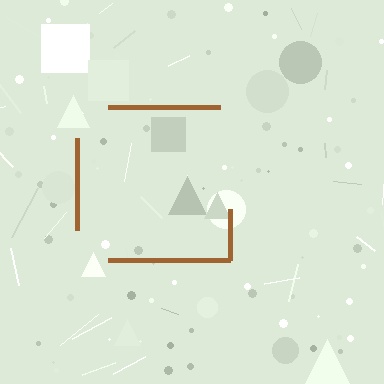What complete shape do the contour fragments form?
The contour fragments form a square.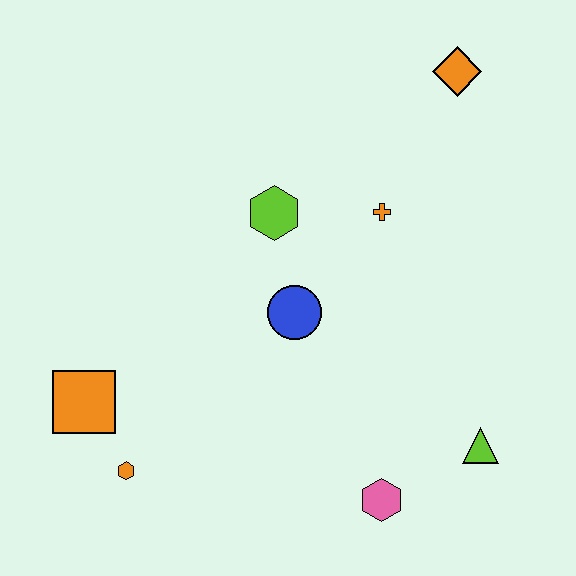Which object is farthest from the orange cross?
The orange hexagon is farthest from the orange cross.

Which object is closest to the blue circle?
The lime hexagon is closest to the blue circle.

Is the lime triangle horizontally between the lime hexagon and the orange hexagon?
No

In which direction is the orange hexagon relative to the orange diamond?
The orange hexagon is below the orange diamond.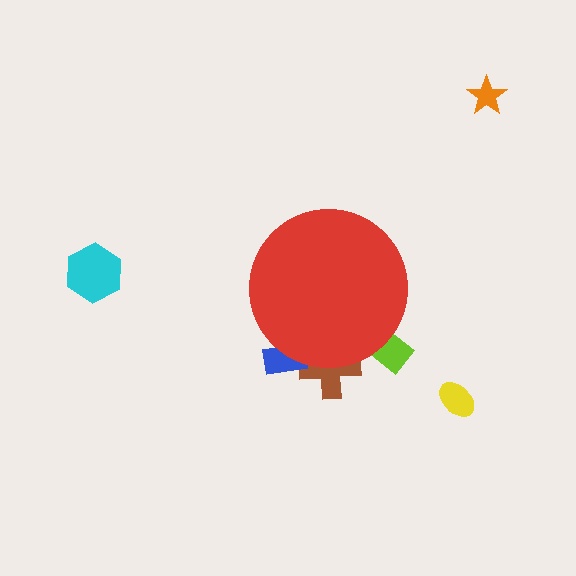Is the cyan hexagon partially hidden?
No, the cyan hexagon is fully visible.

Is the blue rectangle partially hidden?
Yes, the blue rectangle is partially hidden behind the red circle.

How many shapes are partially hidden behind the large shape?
3 shapes are partially hidden.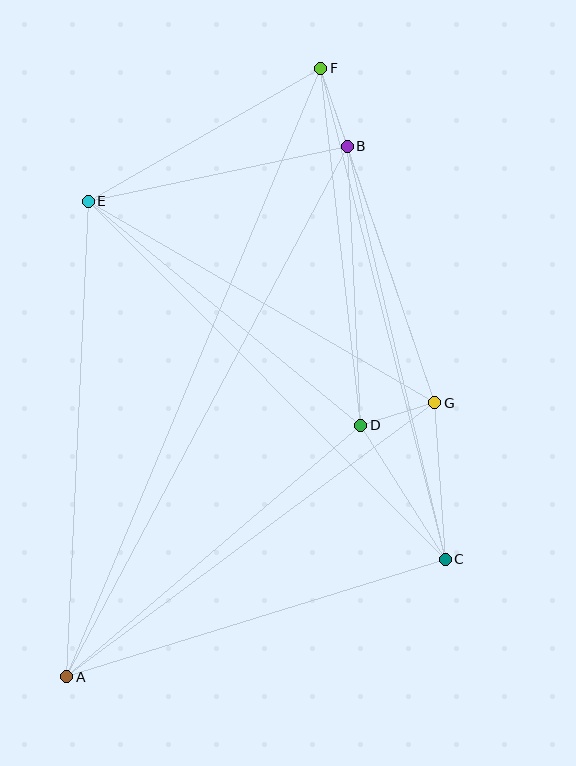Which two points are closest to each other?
Points D and G are closest to each other.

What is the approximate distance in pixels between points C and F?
The distance between C and F is approximately 507 pixels.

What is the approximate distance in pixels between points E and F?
The distance between E and F is approximately 268 pixels.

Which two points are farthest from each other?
Points A and F are farthest from each other.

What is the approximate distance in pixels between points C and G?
The distance between C and G is approximately 157 pixels.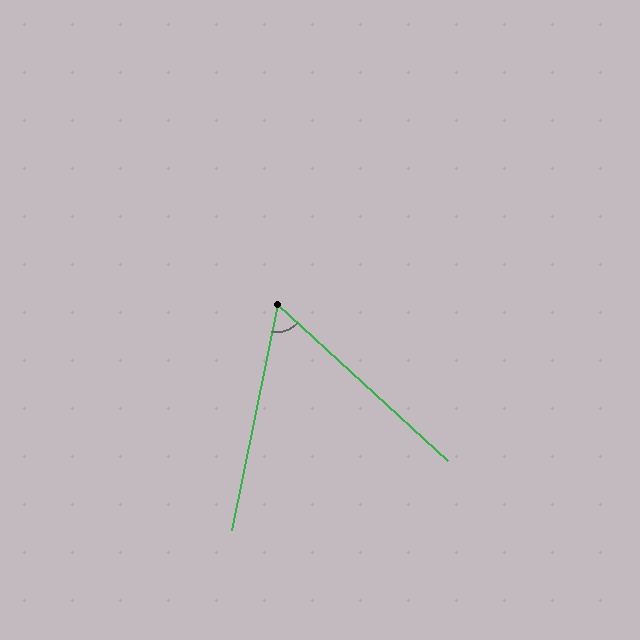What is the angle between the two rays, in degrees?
Approximately 59 degrees.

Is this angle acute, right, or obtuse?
It is acute.